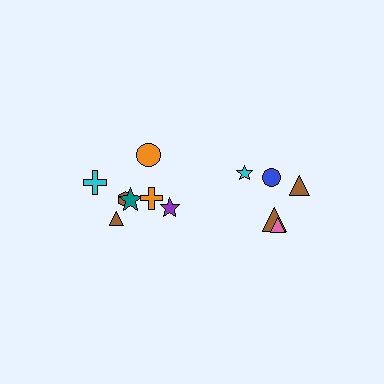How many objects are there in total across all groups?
There are 12 objects.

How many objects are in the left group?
There are 7 objects.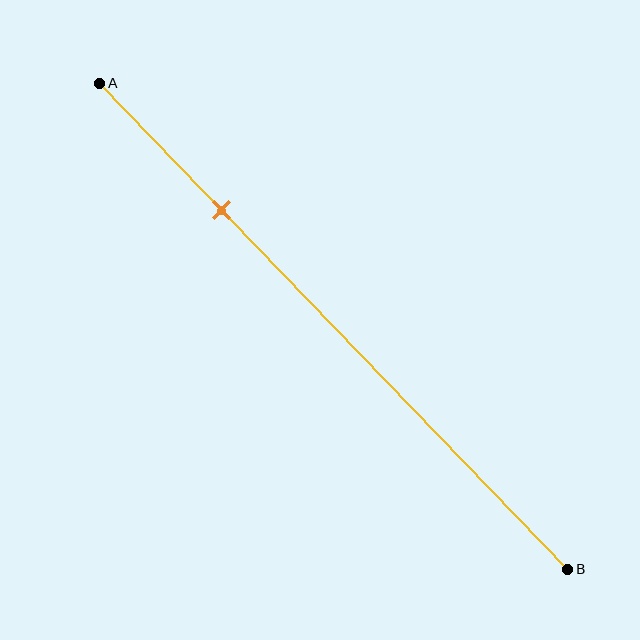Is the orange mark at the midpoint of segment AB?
No, the mark is at about 25% from A, not at the 50% midpoint.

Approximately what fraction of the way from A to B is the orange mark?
The orange mark is approximately 25% of the way from A to B.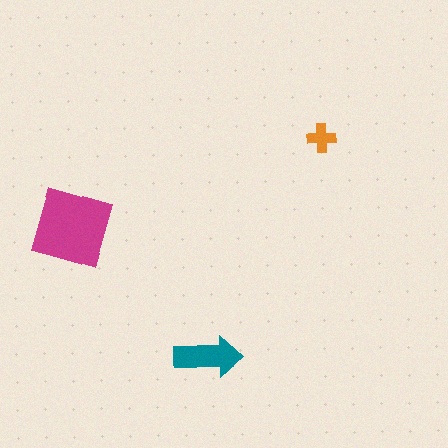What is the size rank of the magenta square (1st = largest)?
1st.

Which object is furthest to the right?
The orange cross is rightmost.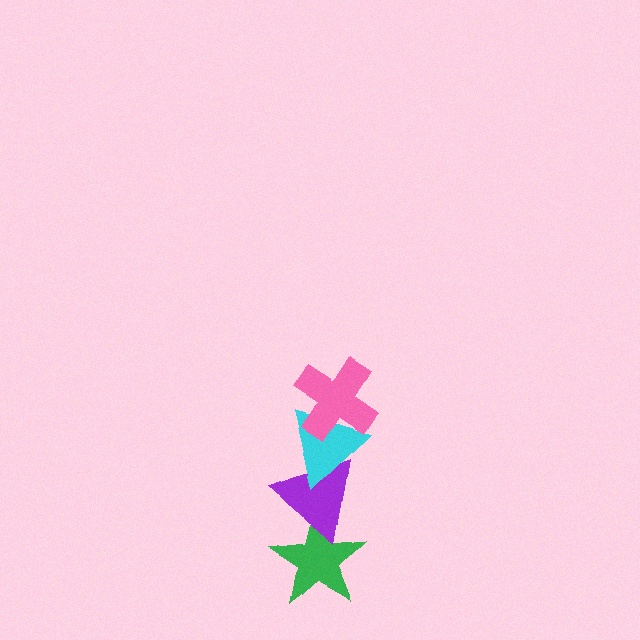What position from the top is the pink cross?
The pink cross is 1st from the top.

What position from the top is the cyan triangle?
The cyan triangle is 2nd from the top.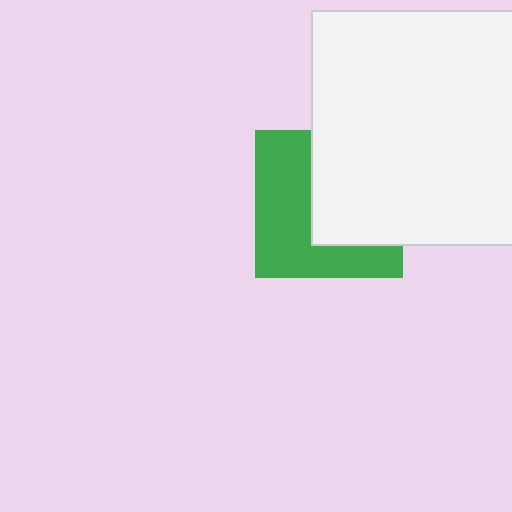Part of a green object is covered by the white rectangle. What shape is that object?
It is a square.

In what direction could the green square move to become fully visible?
The green square could move left. That would shift it out from behind the white rectangle entirely.